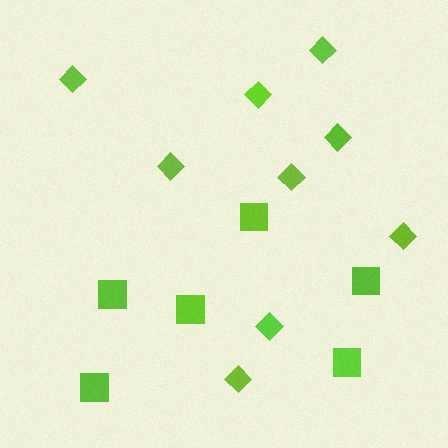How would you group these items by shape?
There are 2 groups: one group of squares (6) and one group of diamonds (9).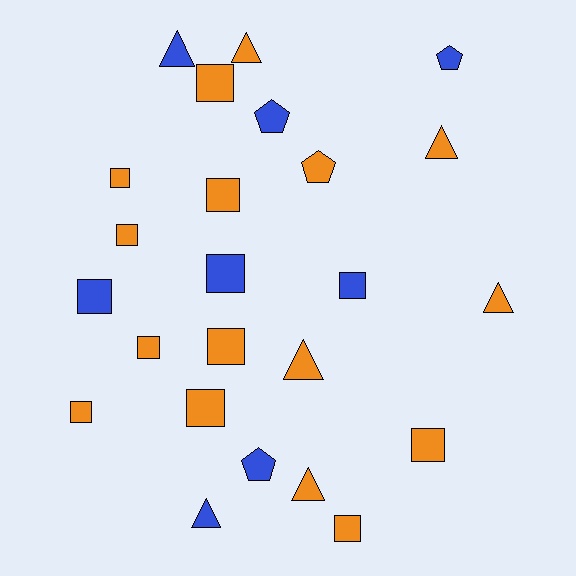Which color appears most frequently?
Orange, with 16 objects.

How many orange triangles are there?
There are 5 orange triangles.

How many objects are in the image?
There are 24 objects.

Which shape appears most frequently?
Square, with 13 objects.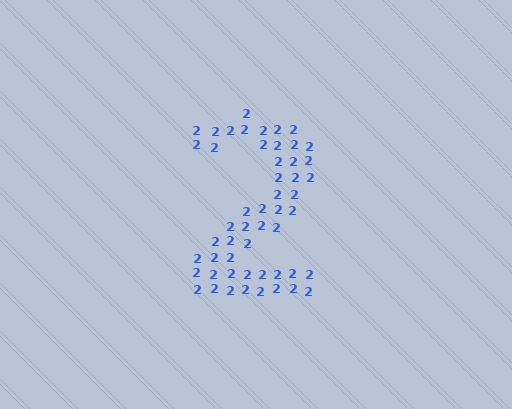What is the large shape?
The large shape is the digit 2.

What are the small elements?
The small elements are digit 2's.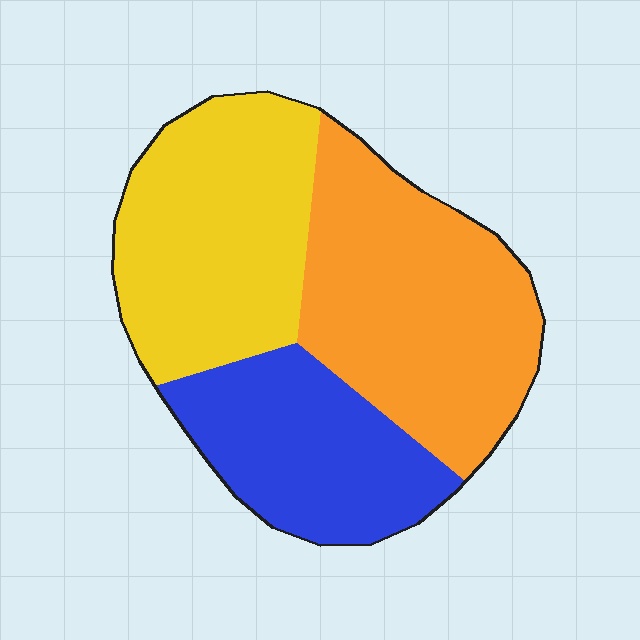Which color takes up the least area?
Blue, at roughly 25%.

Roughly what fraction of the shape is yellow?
Yellow takes up between a quarter and a half of the shape.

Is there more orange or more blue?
Orange.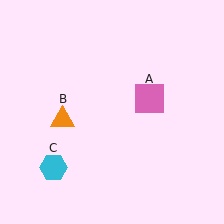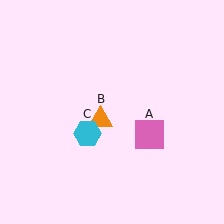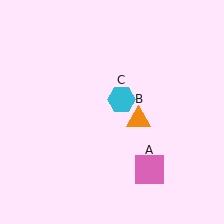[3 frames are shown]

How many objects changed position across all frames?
3 objects changed position: pink square (object A), orange triangle (object B), cyan hexagon (object C).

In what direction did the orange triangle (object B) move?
The orange triangle (object B) moved right.